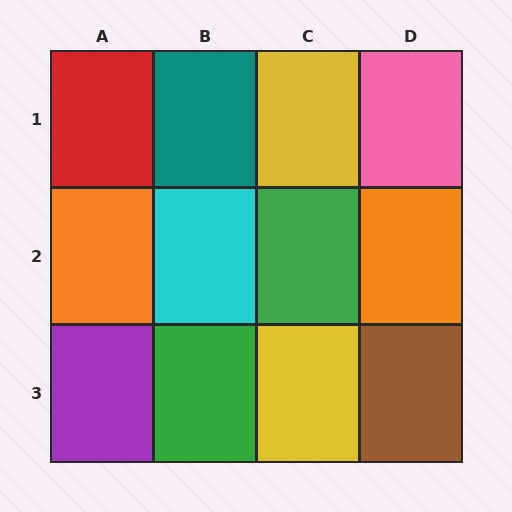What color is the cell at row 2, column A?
Orange.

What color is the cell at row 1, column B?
Teal.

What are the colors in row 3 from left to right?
Purple, green, yellow, brown.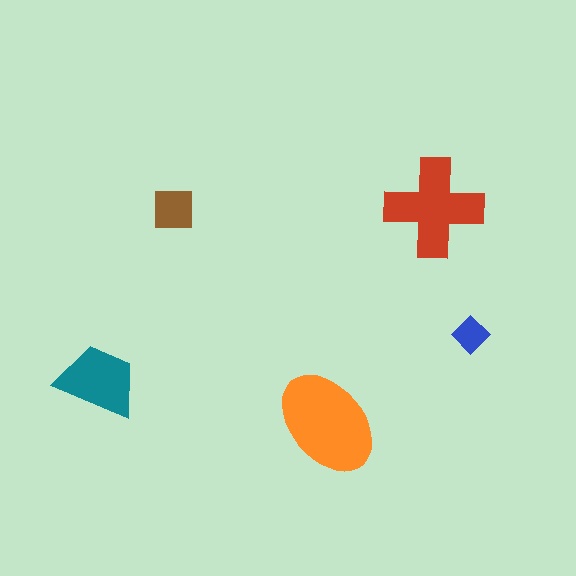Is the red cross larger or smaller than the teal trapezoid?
Larger.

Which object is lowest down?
The orange ellipse is bottommost.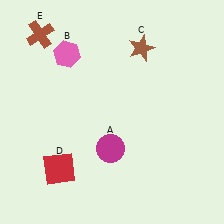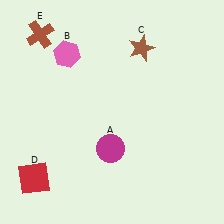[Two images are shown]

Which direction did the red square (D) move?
The red square (D) moved left.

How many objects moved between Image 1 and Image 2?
1 object moved between the two images.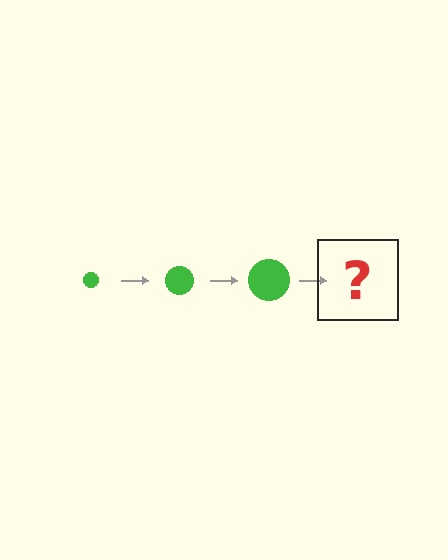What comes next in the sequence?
The next element should be a green circle, larger than the previous one.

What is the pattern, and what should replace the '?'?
The pattern is that the circle gets progressively larger each step. The '?' should be a green circle, larger than the previous one.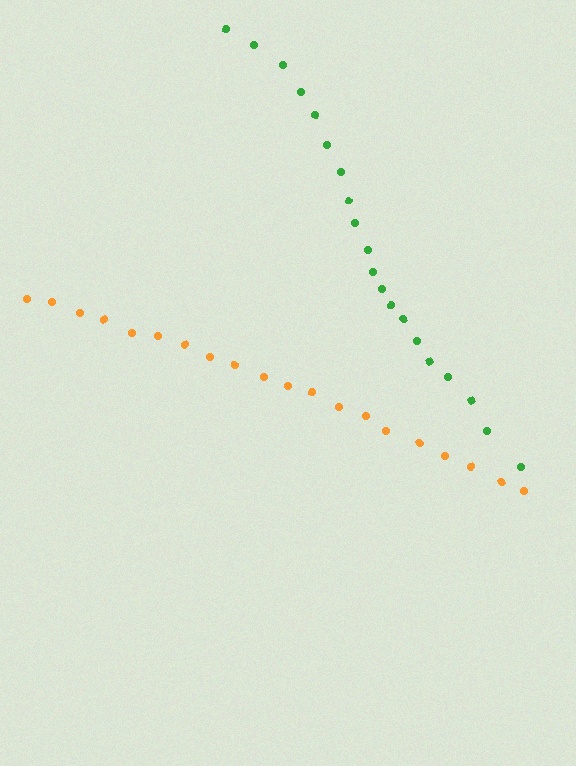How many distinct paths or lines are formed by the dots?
There are 2 distinct paths.